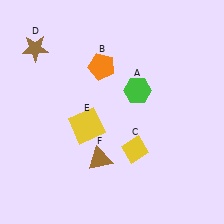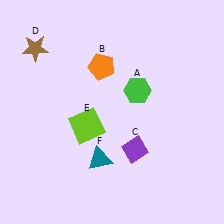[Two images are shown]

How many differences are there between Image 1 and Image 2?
There are 3 differences between the two images.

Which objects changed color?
C changed from yellow to purple. E changed from yellow to lime. F changed from brown to teal.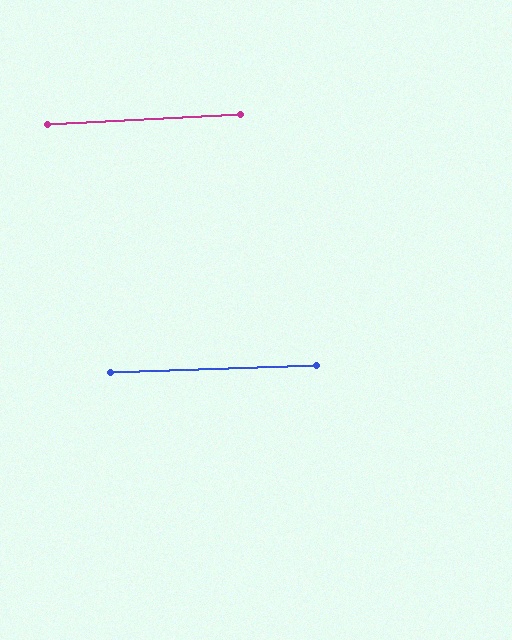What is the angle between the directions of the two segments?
Approximately 1 degree.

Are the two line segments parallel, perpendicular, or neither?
Parallel — their directions differ by only 1.1°.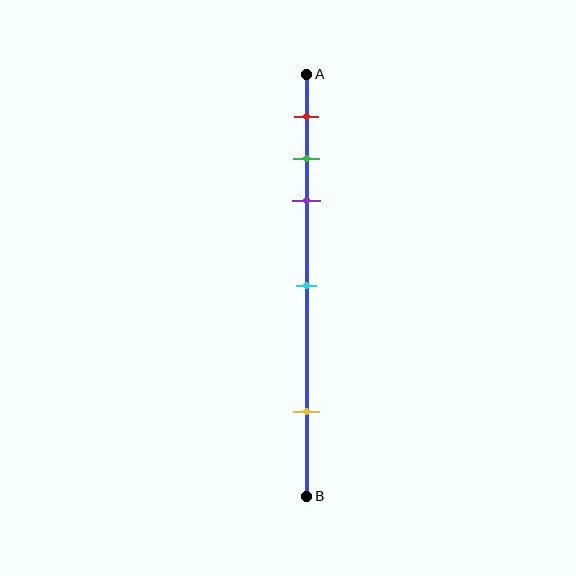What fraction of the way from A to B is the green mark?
The green mark is approximately 20% (0.2) of the way from A to B.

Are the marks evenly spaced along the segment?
No, the marks are not evenly spaced.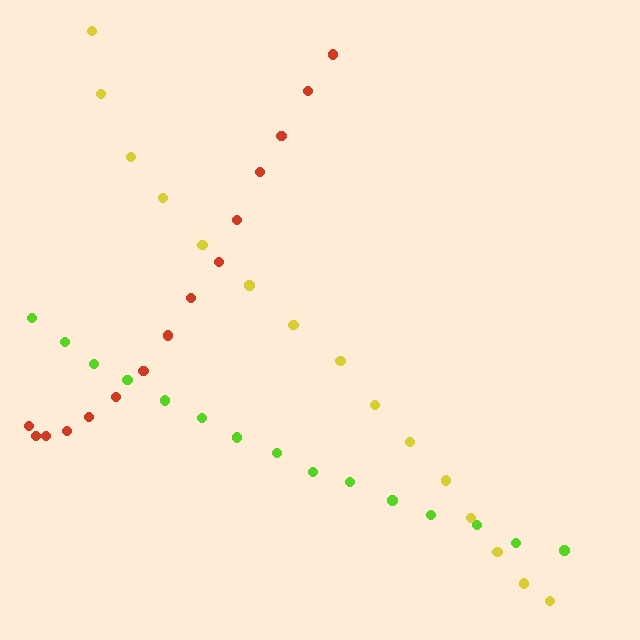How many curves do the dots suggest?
There are 3 distinct paths.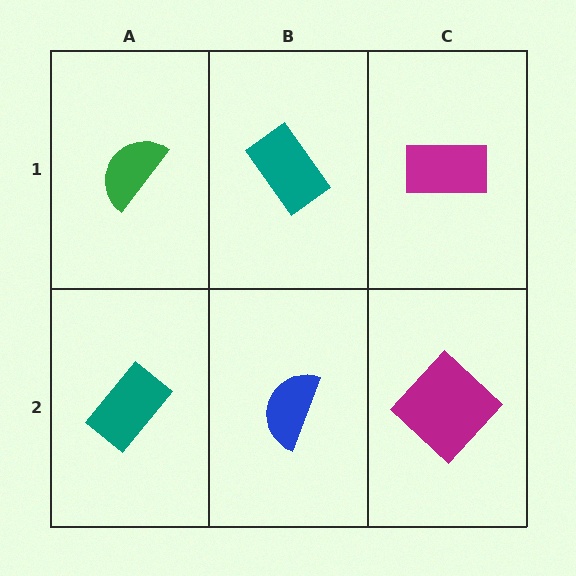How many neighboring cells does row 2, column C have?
2.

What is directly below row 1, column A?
A teal rectangle.